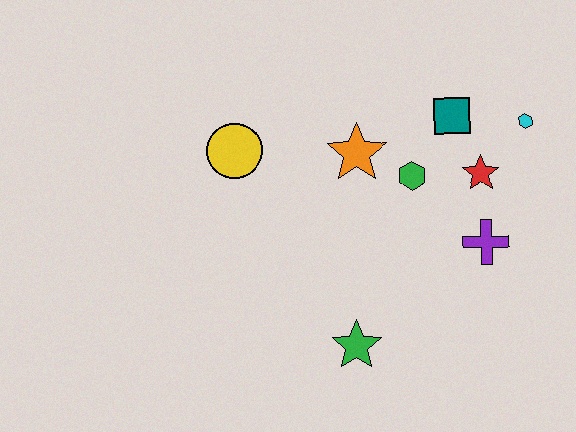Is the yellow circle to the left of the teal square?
Yes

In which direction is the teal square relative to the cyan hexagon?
The teal square is to the left of the cyan hexagon.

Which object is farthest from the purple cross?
The yellow circle is farthest from the purple cross.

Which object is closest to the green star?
The purple cross is closest to the green star.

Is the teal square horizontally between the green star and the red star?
Yes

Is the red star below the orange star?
Yes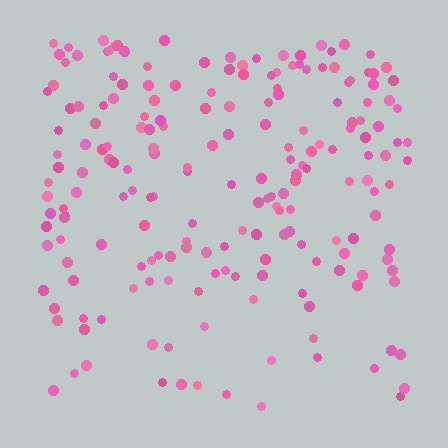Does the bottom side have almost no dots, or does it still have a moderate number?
Still a moderate number, just noticeably fewer than the top.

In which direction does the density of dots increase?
From bottom to top, with the top side densest.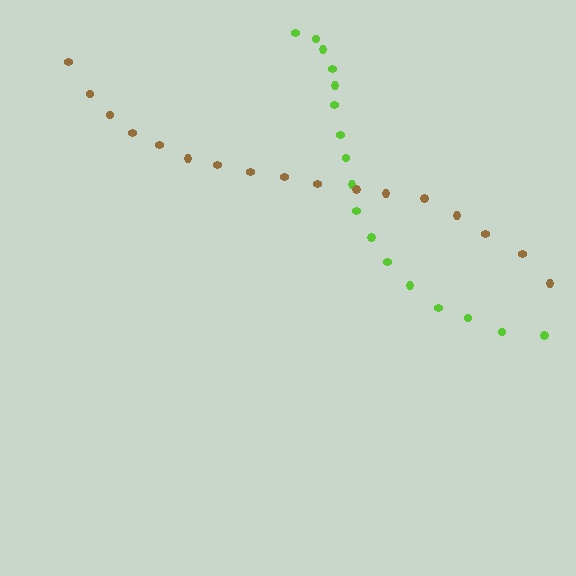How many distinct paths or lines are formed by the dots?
There are 2 distinct paths.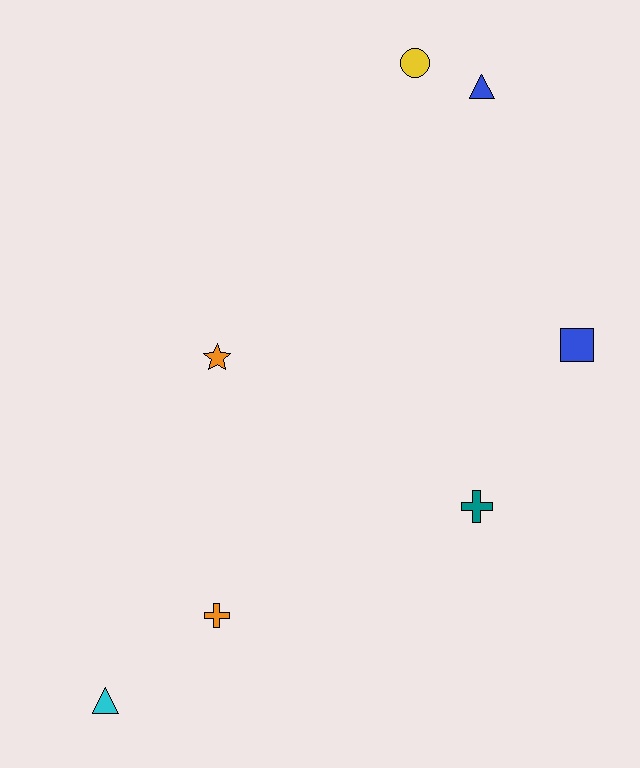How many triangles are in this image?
There are 2 triangles.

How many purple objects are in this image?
There are no purple objects.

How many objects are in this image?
There are 7 objects.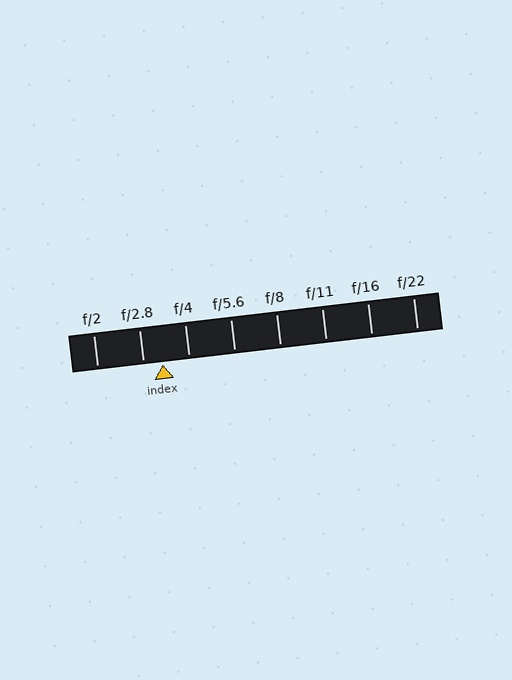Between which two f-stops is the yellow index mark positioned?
The index mark is between f/2.8 and f/4.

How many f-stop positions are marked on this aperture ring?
There are 8 f-stop positions marked.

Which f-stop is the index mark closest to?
The index mark is closest to f/2.8.